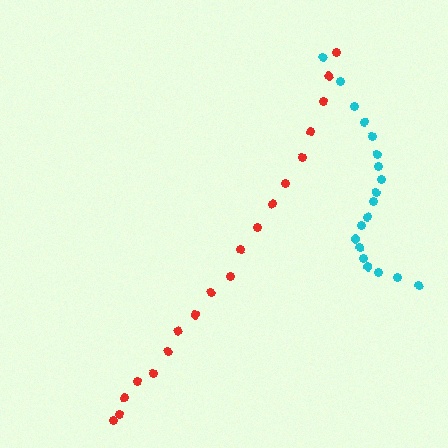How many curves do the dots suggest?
There are 2 distinct paths.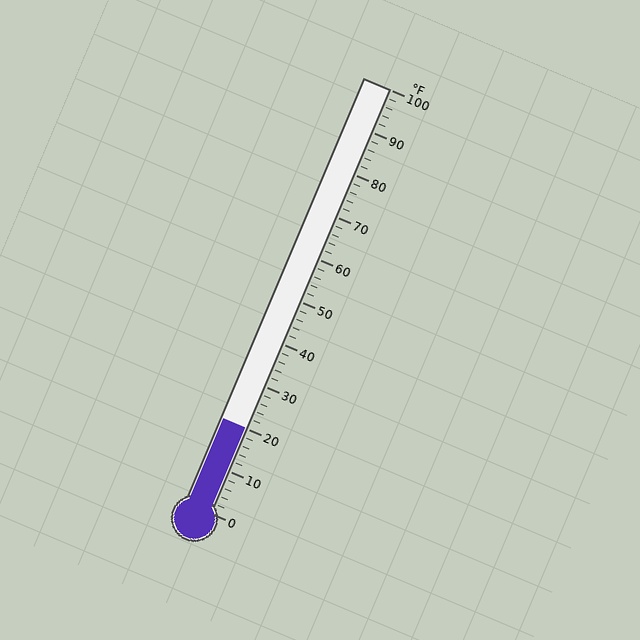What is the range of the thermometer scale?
The thermometer scale ranges from 0°F to 100°F.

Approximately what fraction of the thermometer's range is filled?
The thermometer is filled to approximately 20% of its range.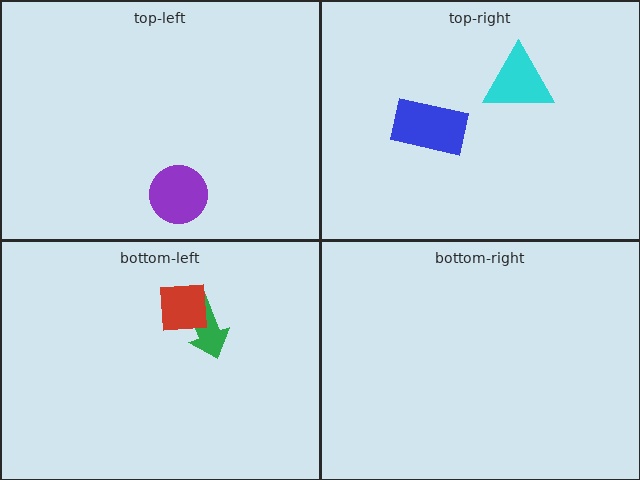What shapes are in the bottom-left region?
The green arrow, the red square.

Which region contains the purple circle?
The top-left region.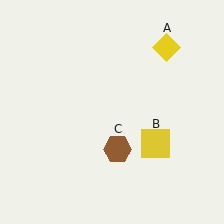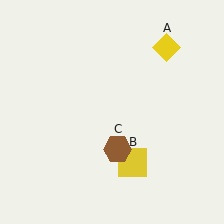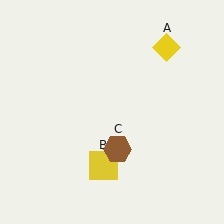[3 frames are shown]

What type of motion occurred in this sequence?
The yellow square (object B) rotated clockwise around the center of the scene.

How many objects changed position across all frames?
1 object changed position: yellow square (object B).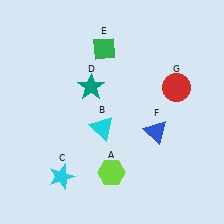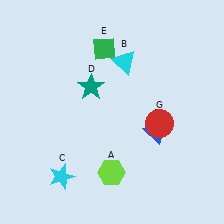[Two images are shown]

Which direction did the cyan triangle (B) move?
The cyan triangle (B) moved up.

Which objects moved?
The objects that moved are: the cyan triangle (B), the red circle (G).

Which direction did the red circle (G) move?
The red circle (G) moved down.